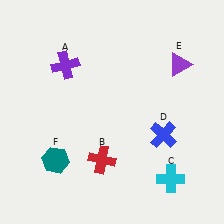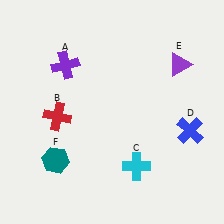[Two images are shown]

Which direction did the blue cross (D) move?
The blue cross (D) moved right.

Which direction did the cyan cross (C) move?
The cyan cross (C) moved left.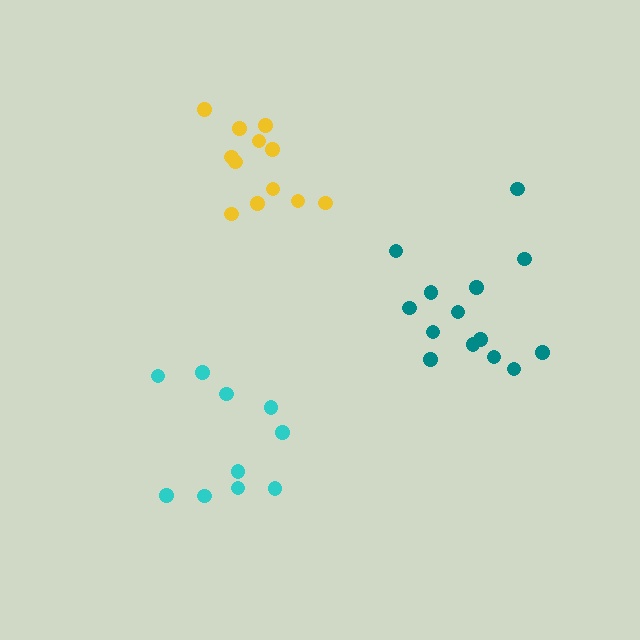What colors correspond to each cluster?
The clusters are colored: teal, cyan, yellow.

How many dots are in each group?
Group 1: 14 dots, Group 2: 10 dots, Group 3: 12 dots (36 total).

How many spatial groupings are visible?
There are 3 spatial groupings.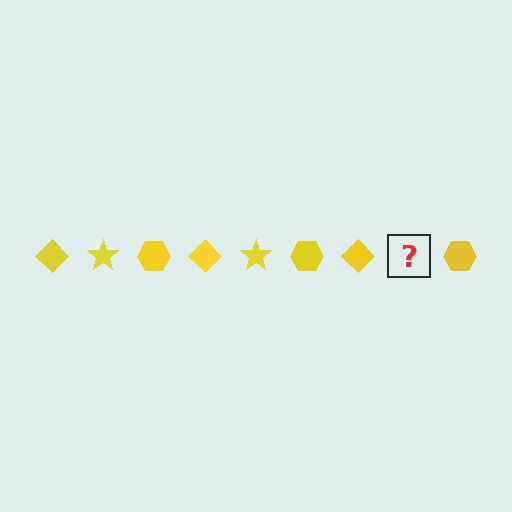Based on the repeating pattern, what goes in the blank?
The blank should be a yellow star.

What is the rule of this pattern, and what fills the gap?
The rule is that the pattern cycles through diamond, star, hexagon shapes in yellow. The gap should be filled with a yellow star.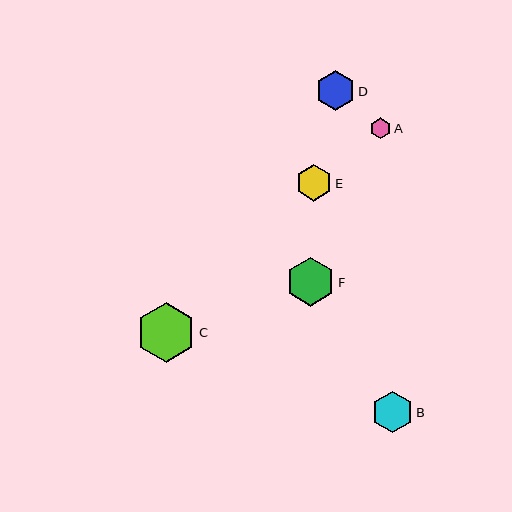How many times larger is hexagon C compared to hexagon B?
Hexagon C is approximately 1.4 times the size of hexagon B.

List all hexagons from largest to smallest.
From largest to smallest: C, F, B, D, E, A.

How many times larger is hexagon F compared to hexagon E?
Hexagon F is approximately 1.3 times the size of hexagon E.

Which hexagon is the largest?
Hexagon C is the largest with a size of approximately 60 pixels.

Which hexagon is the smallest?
Hexagon A is the smallest with a size of approximately 21 pixels.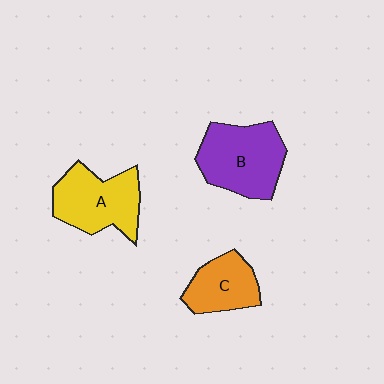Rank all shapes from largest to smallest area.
From largest to smallest: B (purple), A (yellow), C (orange).